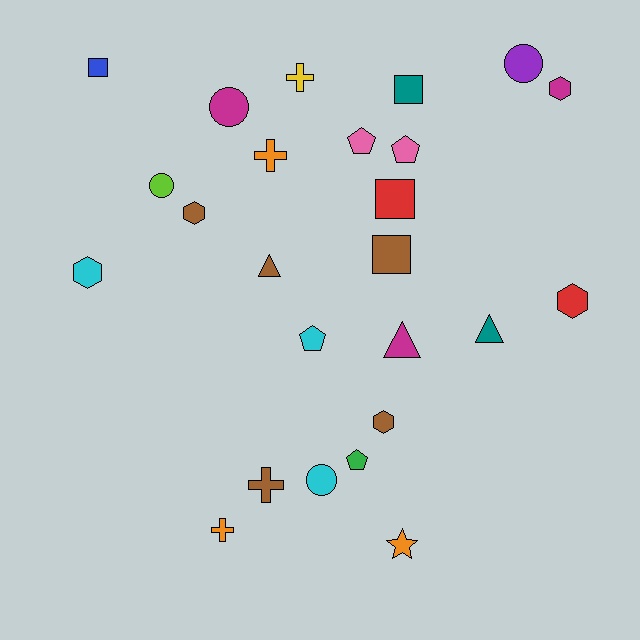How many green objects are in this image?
There is 1 green object.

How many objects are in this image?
There are 25 objects.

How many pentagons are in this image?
There are 4 pentagons.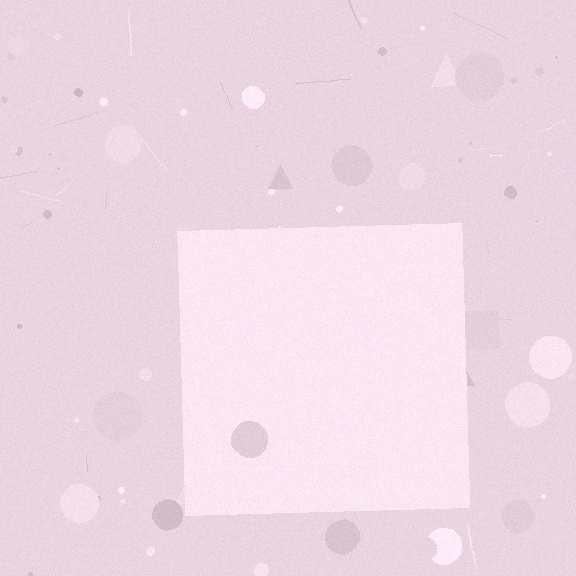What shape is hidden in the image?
A square is hidden in the image.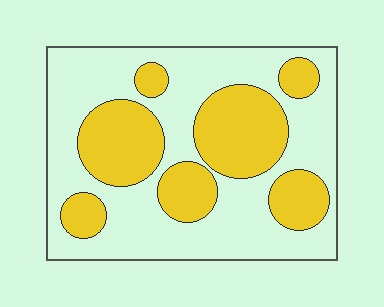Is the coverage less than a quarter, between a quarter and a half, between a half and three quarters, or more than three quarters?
Between a quarter and a half.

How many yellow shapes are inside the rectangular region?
7.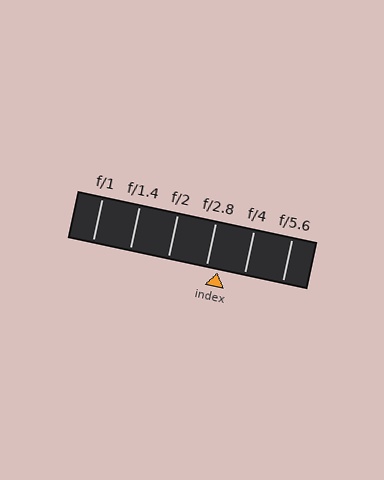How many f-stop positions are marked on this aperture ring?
There are 6 f-stop positions marked.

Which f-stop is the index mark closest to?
The index mark is closest to f/2.8.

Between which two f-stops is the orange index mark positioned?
The index mark is between f/2.8 and f/4.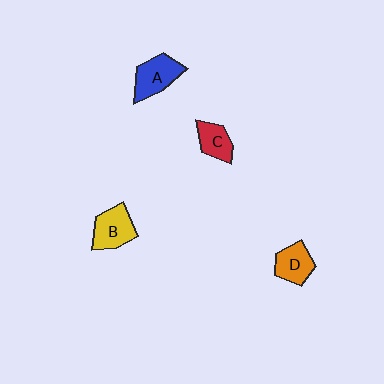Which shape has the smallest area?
Shape C (red).